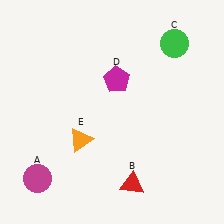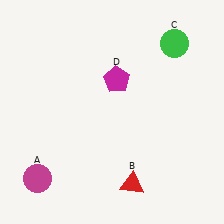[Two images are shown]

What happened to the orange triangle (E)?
The orange triangle (E) was removed in Image 2. It was in the bottom-left area of Image 1.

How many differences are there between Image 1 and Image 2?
There is 1 difference between the two images.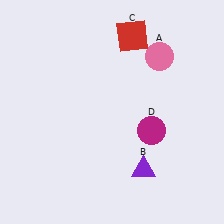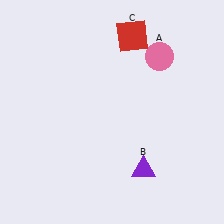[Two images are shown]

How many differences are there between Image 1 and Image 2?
There is 1 difference between the two images.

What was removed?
The magenta circle (D) was removed in Image 2.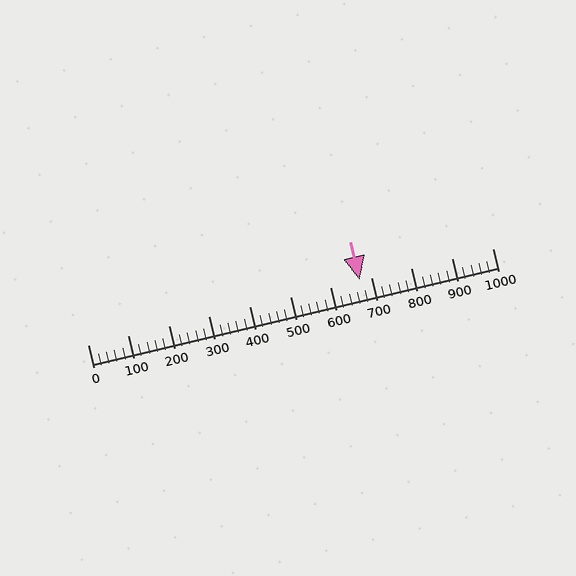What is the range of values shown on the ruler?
The ruler shows values from 0 to 1000.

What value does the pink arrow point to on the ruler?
The pink arrow points to approximately 672.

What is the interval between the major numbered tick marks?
The major tick marks are spaced 100 units apart.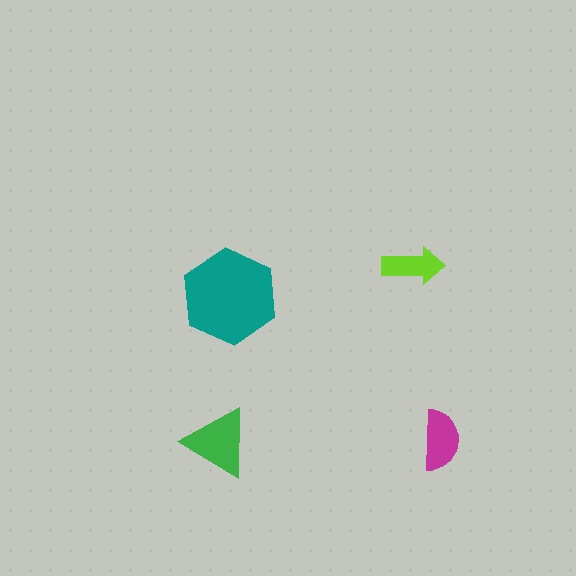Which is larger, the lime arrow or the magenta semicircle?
The magenta semicircle.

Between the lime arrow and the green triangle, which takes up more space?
The green triangle.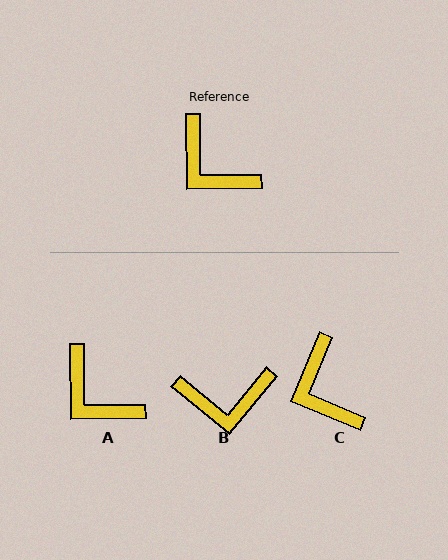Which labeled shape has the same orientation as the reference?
A.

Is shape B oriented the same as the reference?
No, it is off by about 50 degrees.